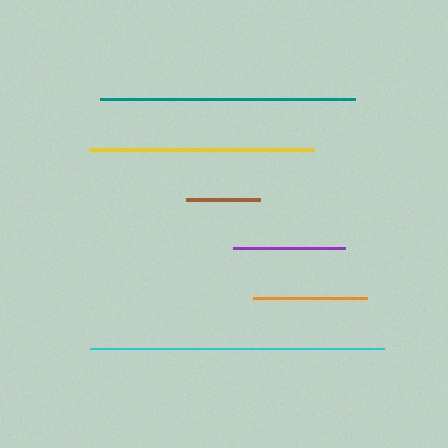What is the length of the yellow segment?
The yellow segment is approximately 225 pixels long.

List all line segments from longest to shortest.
From longest to shortest: cyan, teal, yellow, orange, purple, brown.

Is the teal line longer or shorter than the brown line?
The teal line is longer than the brown line.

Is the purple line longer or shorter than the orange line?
The orange line is longer than the purple line.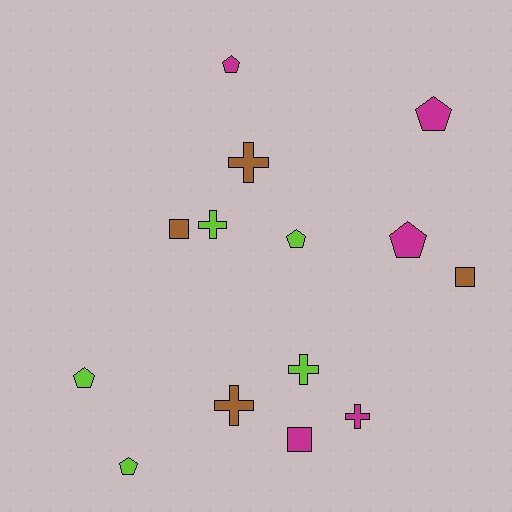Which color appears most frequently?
Lime, with 5 objects.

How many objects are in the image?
There are 14 objects.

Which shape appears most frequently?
Pentagon, with 6 objects.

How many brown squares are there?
There are 2 brown squares.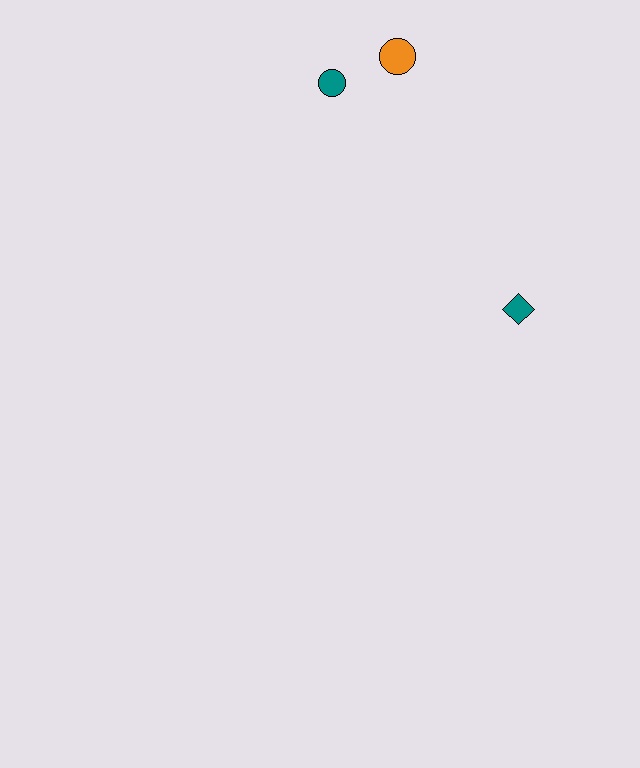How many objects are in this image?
There are 3 objects.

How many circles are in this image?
There are 2 circles.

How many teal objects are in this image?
There are 2 teal objects.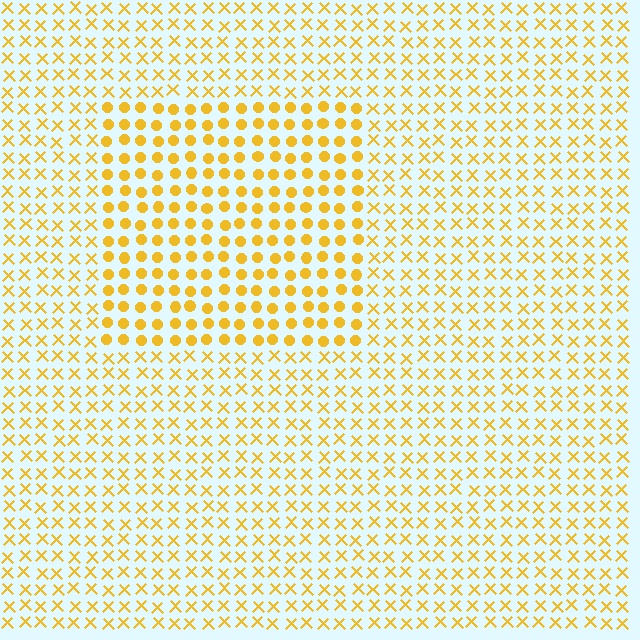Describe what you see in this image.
The image is filled with small yellow elements arranged in a uniform grid. A rectangle-shaped region contains circles, while the surrounding area contains X marks. The boundary is defined purely by the change in element shape.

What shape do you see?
I see a rectangle.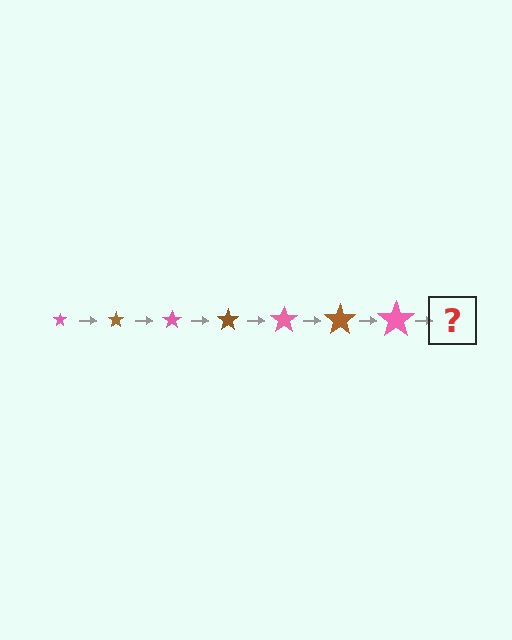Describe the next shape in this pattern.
It should be a brown star, larger than the previous one.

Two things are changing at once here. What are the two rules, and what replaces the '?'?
The two rules are that the star grows larger each step and the color cycles through pink and brown. The '?' should be a brown star, larger than the previous one.